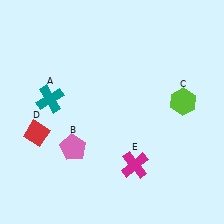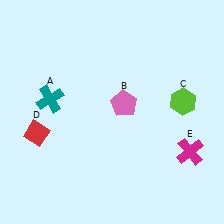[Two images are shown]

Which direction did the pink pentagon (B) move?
The pink pentagon (B) moved right.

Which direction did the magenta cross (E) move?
The magenta cross (E) moved right.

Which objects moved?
The objects that moved are: the pink pentagon (B), the magenta cross (E).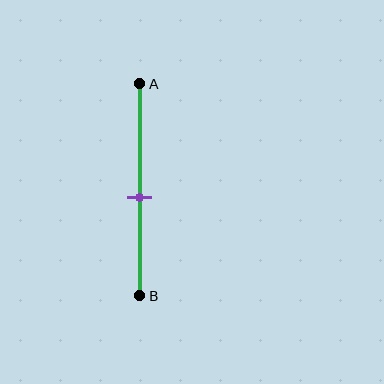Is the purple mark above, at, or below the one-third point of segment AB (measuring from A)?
The purple mark is below the one-third point of segment AB.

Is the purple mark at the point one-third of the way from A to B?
No, the mark is at about 55% from A, not at the 33% one-third point.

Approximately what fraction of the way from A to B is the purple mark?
The purple mark is approximately 55% of the way from A to B.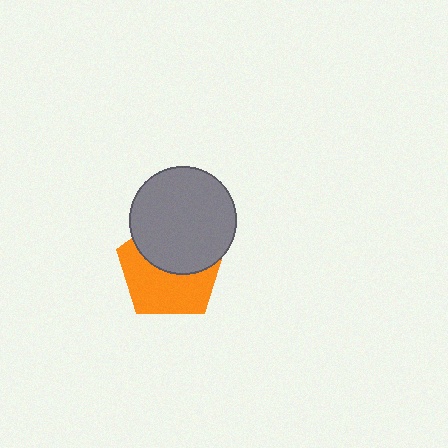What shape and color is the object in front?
The object in front is a gray circle.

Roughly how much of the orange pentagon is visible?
About half of it is visible (roughly 53%).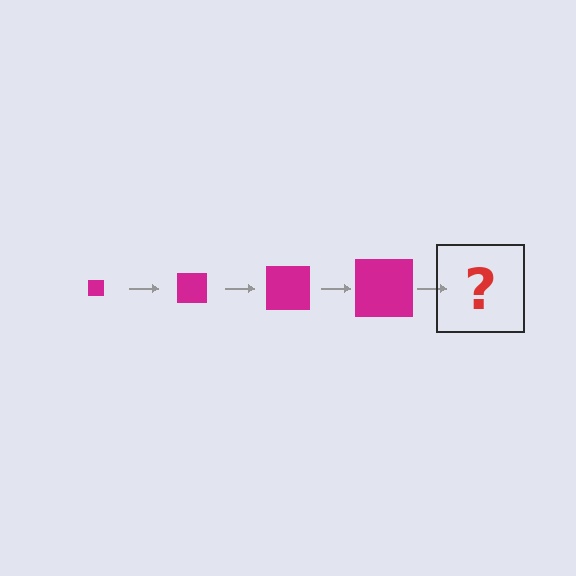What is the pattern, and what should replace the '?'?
The pattern is that the square gets progressively larger each step. The '?' should be a magenta square, larger than the previous one.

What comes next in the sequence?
The next element should be a magenta square, larger than the previous one.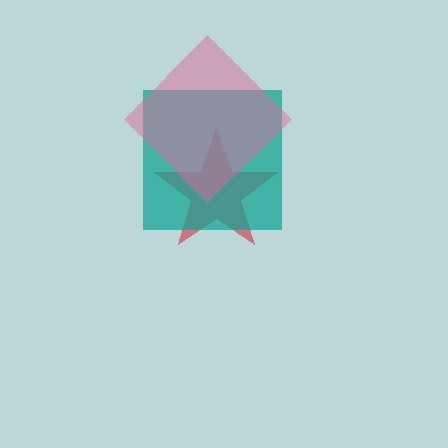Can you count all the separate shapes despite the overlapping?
Yes, there are 3 separate shapes.